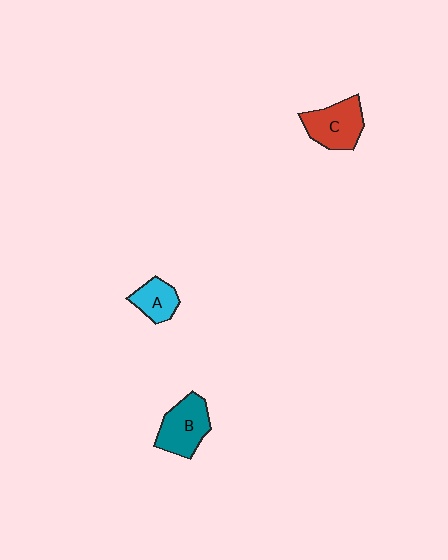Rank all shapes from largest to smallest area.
From largest to smallest: B (teal), C (red), A (cyan).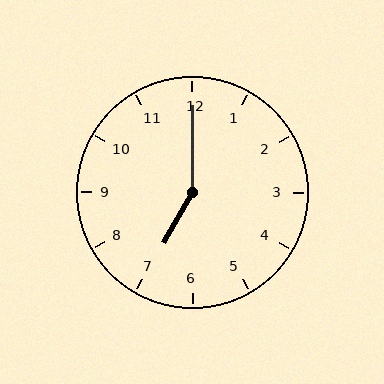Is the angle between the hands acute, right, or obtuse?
It is obtuse.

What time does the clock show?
7:00.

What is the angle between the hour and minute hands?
Approximately 150 degrees.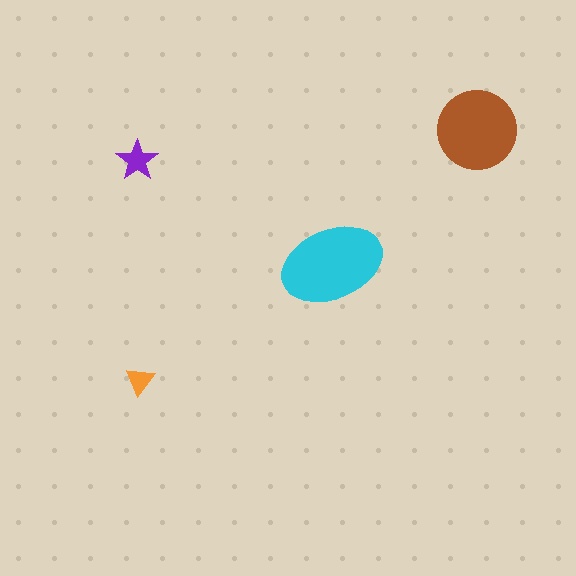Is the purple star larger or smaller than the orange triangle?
Larger.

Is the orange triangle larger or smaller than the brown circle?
Smaller.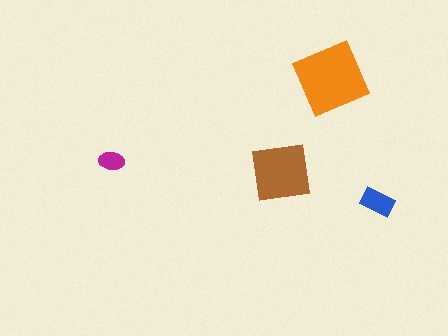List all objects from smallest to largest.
The magenta ellipse, the blue rectangle, the brown square, the orange diamond.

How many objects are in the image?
There are 4 objects in the image.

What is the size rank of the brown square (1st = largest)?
2nd.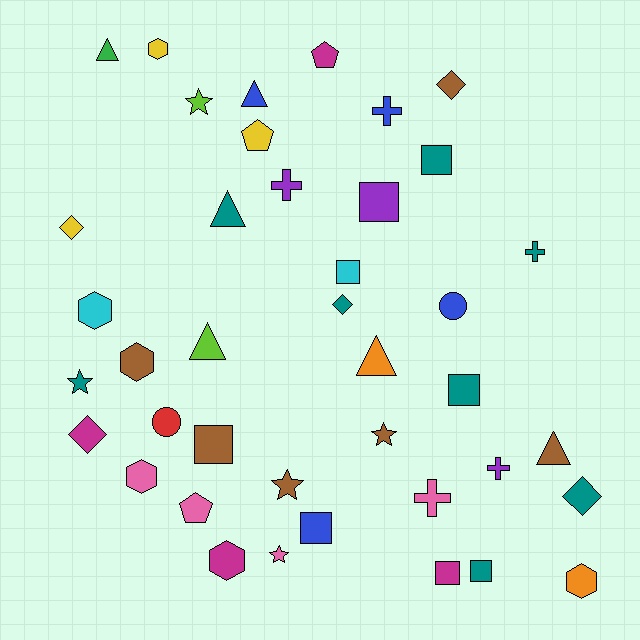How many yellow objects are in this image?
There are 3 yellow objects.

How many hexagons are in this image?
There are 6 hexagons.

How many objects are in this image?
There are 40 objects.